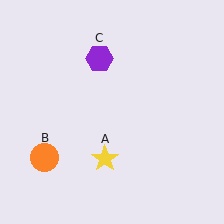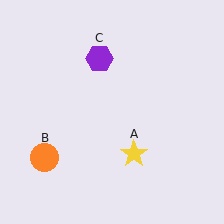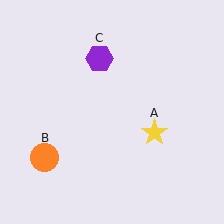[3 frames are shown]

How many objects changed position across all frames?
1 object changed position: yellow star (object A).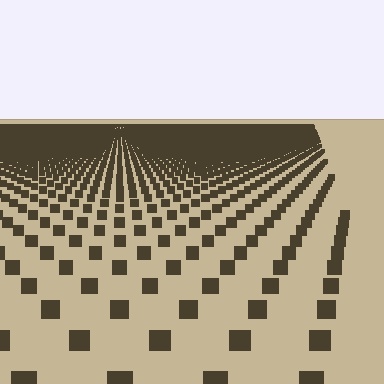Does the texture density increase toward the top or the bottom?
Density increases toward the top.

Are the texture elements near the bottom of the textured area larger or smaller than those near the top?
Larger. Near the bottom, elements are closer to the viewer and appear at a bigger on-screen size.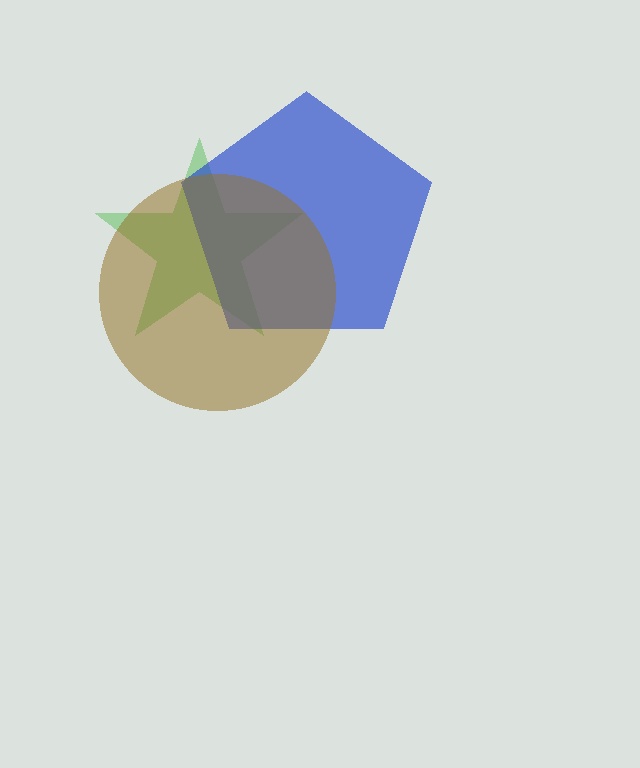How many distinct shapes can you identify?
There are 3 distinct shapes: a green star, a blue pentagon, a brown circle.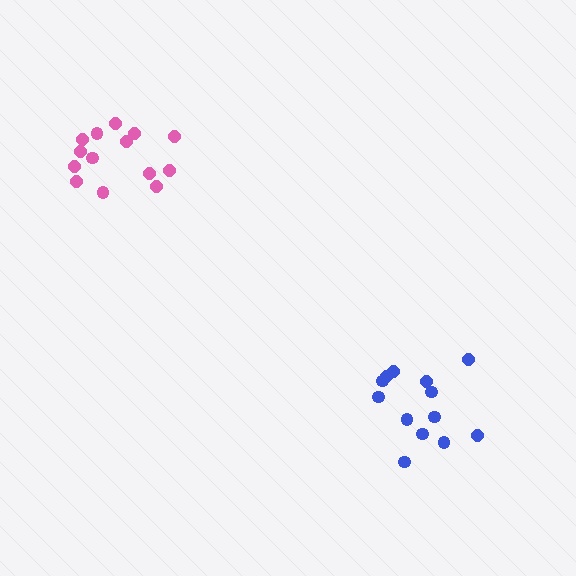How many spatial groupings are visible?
There are 2 spatial groupings.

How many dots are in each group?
Group 1: 13 dots, Group 2: 14 dots (27 total).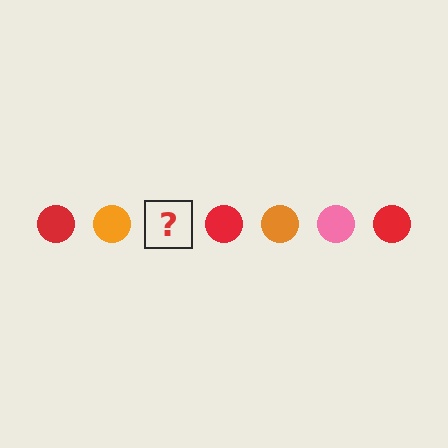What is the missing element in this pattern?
The missing element is a pink circle.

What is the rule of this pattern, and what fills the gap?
The rule is that the pattern cycles through red, orange, pink circles. The gap should be filled with a pink circle.